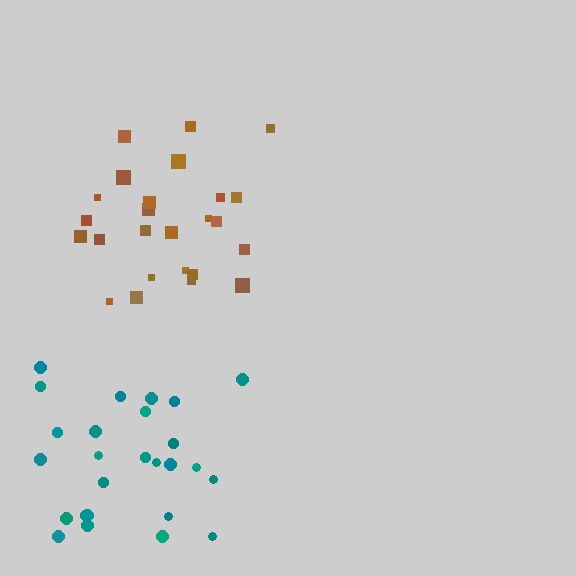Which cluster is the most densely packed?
Brown.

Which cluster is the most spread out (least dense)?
Teal.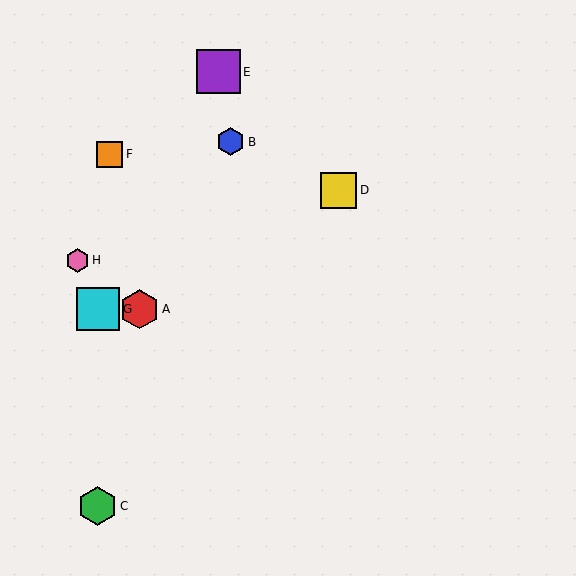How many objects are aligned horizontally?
2 objects (A, G) are aligned horizontally.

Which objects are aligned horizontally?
Objects A, G are aligned horizontally.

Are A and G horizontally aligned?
Yes, both are at y≈309.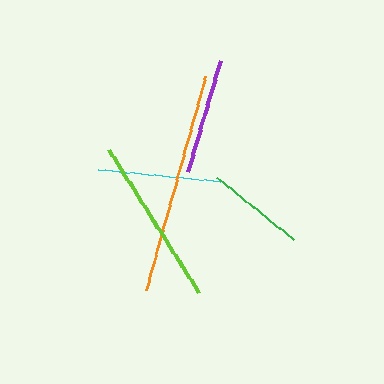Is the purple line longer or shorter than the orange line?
The orange line is longer than the purple line.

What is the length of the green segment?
The green segment is approximately 99 pixels long.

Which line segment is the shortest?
The green line is the shortest at approximately 99 pixels.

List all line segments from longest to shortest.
From longest to shortest: orange, lime, cyan, purple, green.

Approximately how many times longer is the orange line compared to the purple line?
The orange line is approximately 1.9 times the length of the purple line.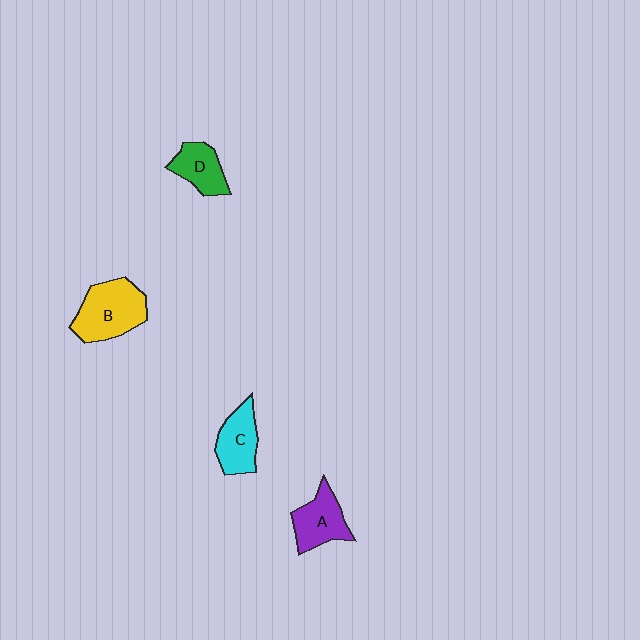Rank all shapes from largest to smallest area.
From largest to smallest: B (yellow), A (purple), C (cyan), D (green).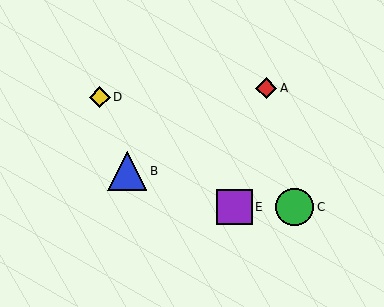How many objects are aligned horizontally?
2 objects (C, E) are aligned horizontally.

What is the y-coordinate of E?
Object E is at y≈207.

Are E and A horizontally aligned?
No, E is at y≈207 and A is at y≈88.